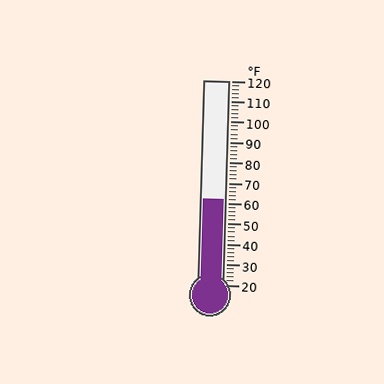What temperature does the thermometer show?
The thermometer shows approximately 62°F.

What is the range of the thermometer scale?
The thermometer scale ranges from 20°F to 120°F.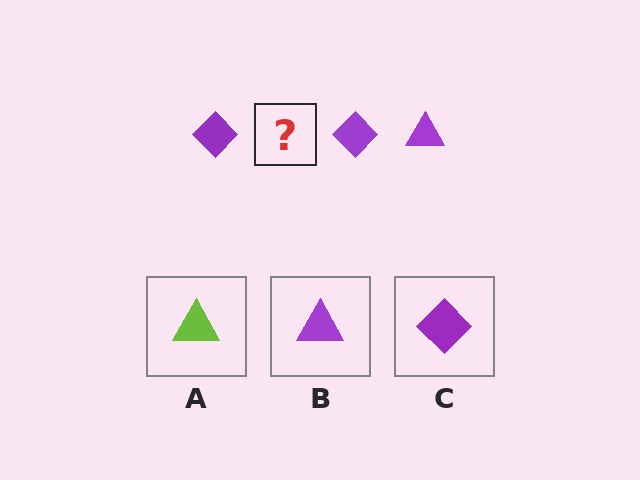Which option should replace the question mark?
Option B.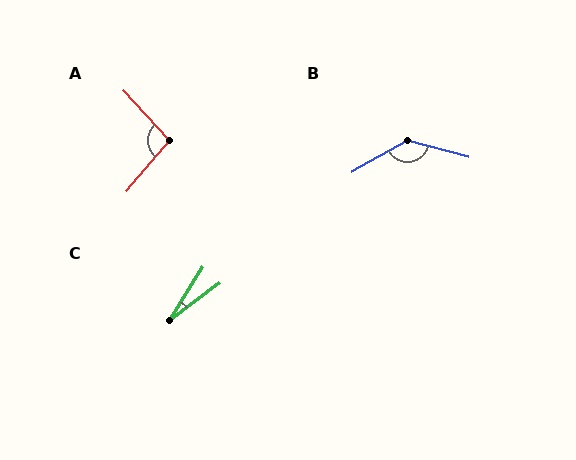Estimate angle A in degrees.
Approximately 98 degrees.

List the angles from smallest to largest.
C (22°), A (98°), B (136°).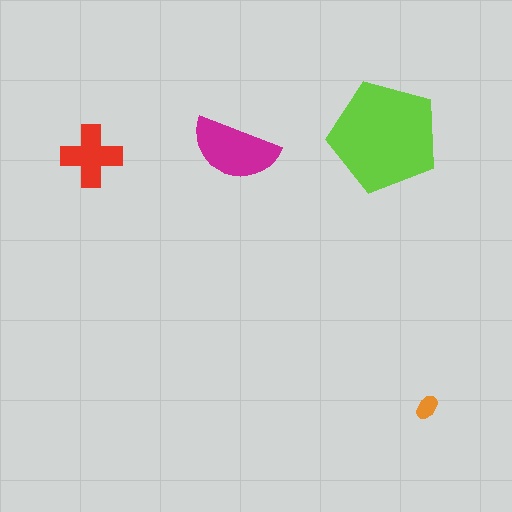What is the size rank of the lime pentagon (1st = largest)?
1st.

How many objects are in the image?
There are 4 objects in the image.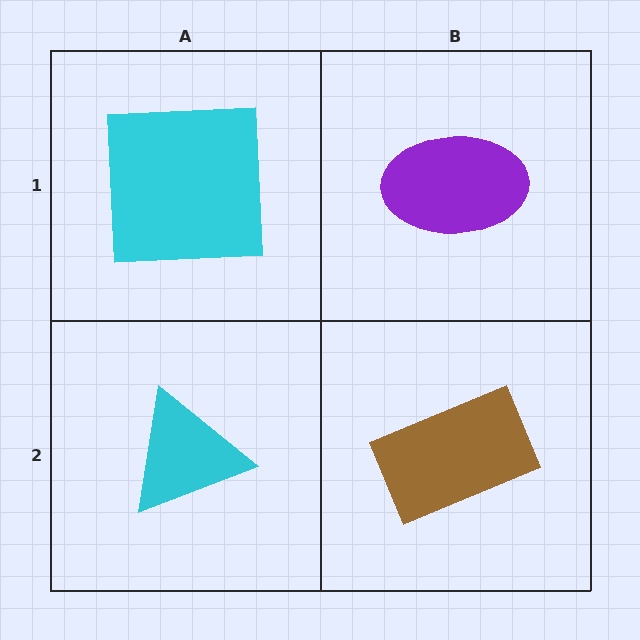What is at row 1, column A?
A cyan square.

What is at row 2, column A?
A cyan triangle.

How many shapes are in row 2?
2 shapes.